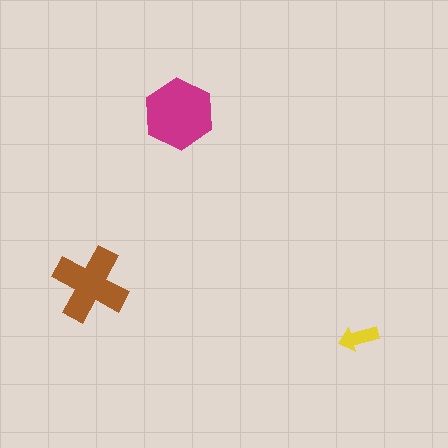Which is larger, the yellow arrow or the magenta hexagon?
The magenta hexagon.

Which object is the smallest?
The yellow arrow.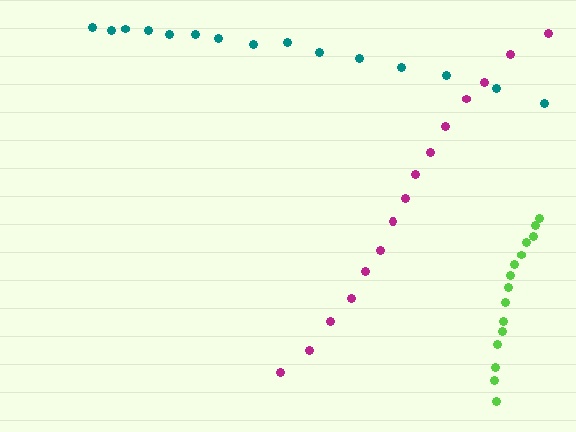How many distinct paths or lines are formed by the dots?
There are 3 distinct paths.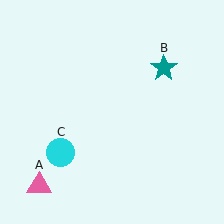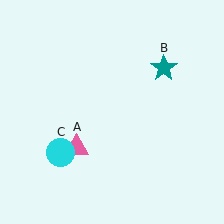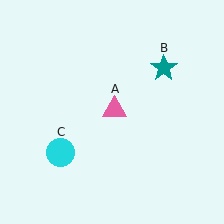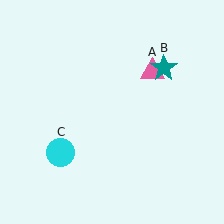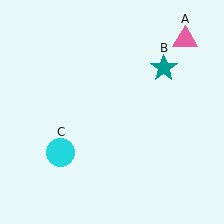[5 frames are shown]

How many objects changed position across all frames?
1 object changed position: pink triangle (object A).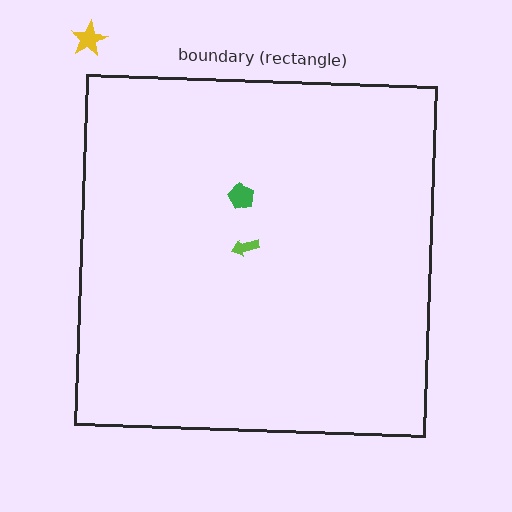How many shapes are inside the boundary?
2 inside, 1 outside.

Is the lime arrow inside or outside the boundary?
Inside.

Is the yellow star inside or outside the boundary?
Outside.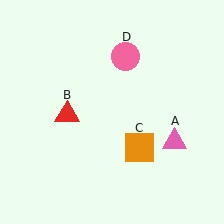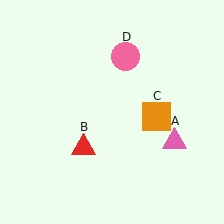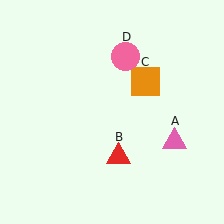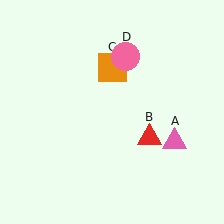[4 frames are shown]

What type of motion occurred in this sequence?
The red triangle (object B), orange square (object C) rotated counterclockwise around the center of the scene.